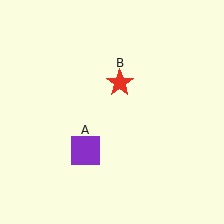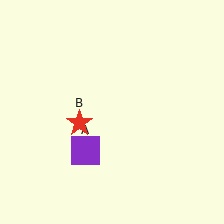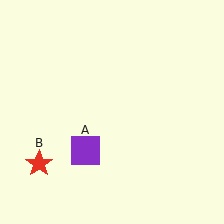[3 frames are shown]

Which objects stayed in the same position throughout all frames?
Purple square (object A) remained stationary.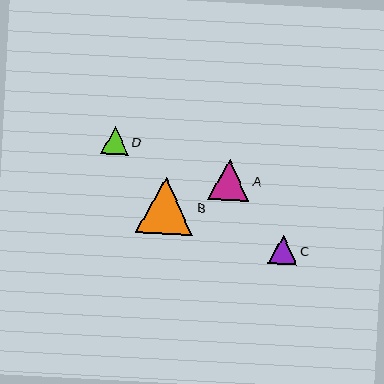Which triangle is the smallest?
Triangle D is the smallest with a size of approximately 28 pixels.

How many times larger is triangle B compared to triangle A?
Triangle B is approximately 1.4 times the size of triangle A.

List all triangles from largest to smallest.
From largest to smallest: B, A, C, D.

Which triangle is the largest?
Triangle B is the largest with a size of approximately 57 pixels.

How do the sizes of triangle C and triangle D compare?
Triangle C and triangle D are approximately the same size.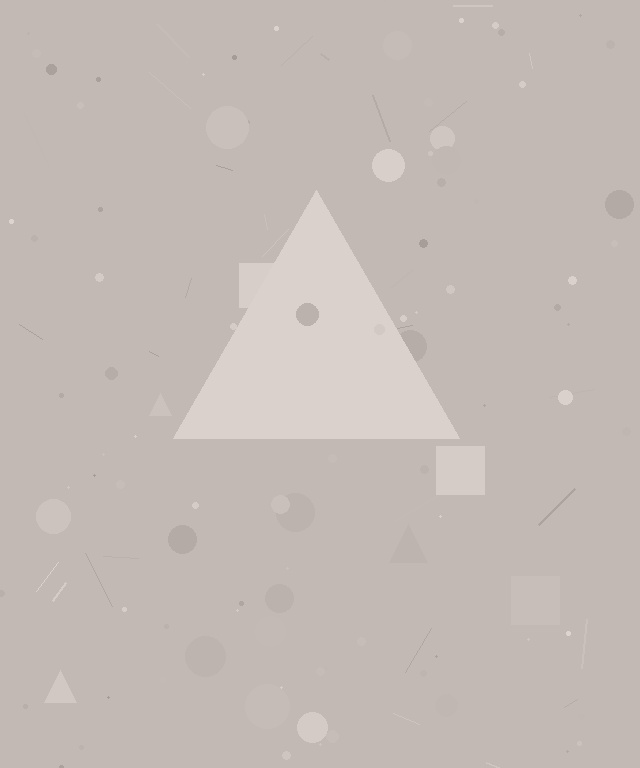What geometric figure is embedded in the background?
A triangle is embedded in the background.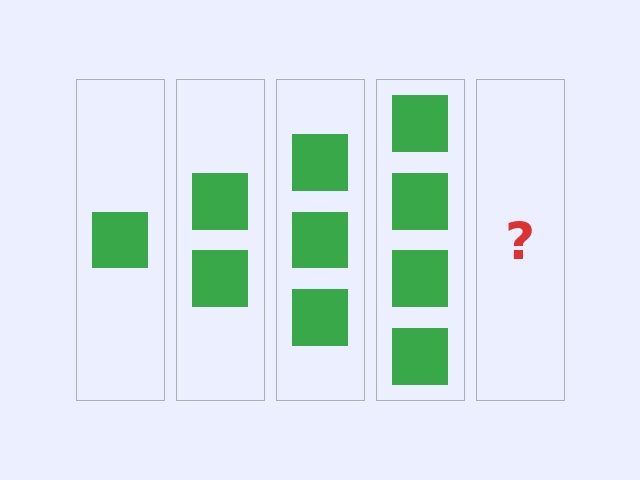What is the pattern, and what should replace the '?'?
The pattern is that each step adds one more square. The '?' should be 5 squares.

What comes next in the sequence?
The next element should be 5 squares.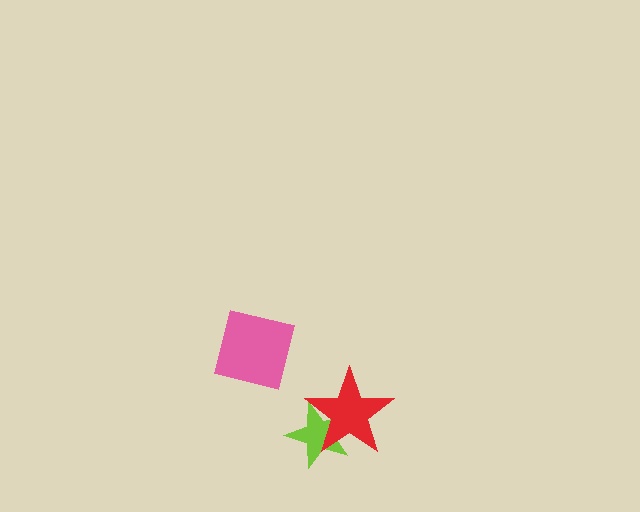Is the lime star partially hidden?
Yes, it is partially covered by another shape.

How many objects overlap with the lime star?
1 object overlaps with the lime star.